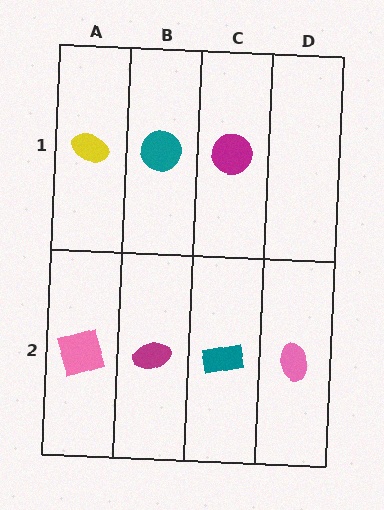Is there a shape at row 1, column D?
No, that cell is empty.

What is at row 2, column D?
A pink ellipse.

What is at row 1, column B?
A teal circle.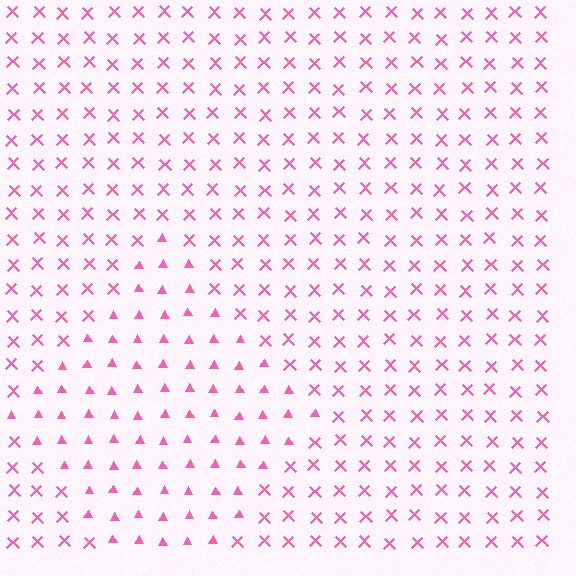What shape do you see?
I see a diamond.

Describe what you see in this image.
The image is filled with small pink elements arranged in a uniform grid. A diamond-shaped region contains triangles, while the surrounding area contains X marks. The boundary is defined purely by the change in element shape.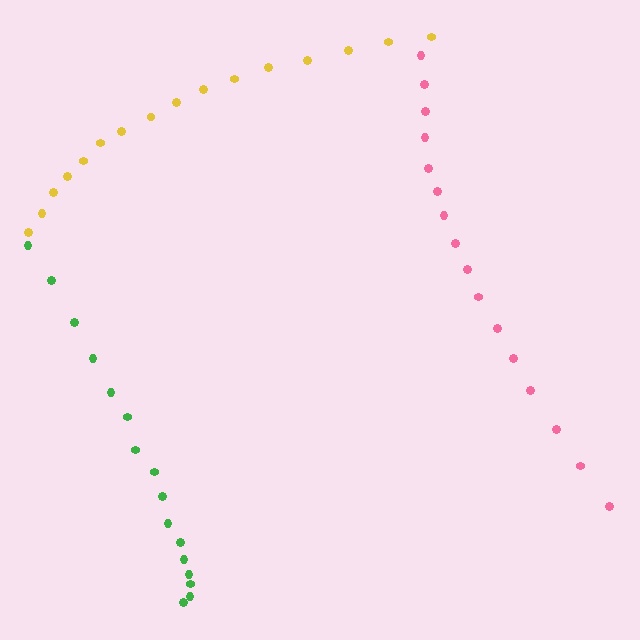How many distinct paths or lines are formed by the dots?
There are 3 distinct paths.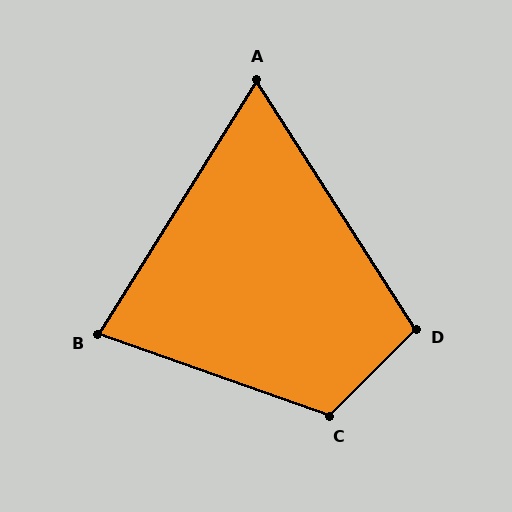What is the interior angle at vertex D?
Approximately 102 degrees (obtuse).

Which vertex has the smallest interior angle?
A, at approximately 65 degrees.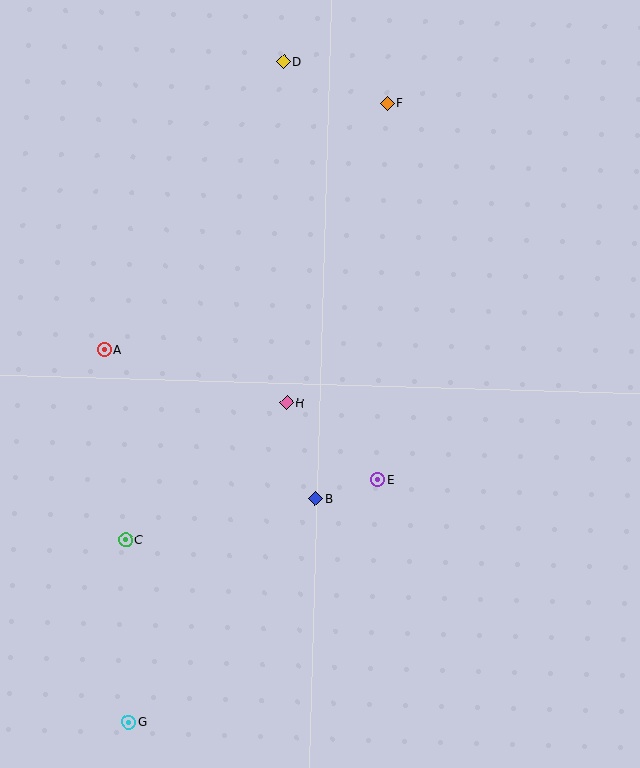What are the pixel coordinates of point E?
Point E is at (378, 479).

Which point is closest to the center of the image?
Point H at (286, 403) is closest to the center.